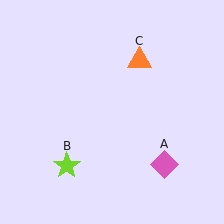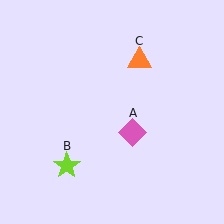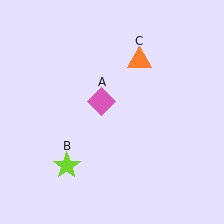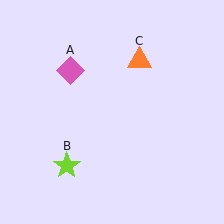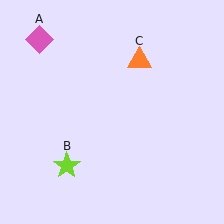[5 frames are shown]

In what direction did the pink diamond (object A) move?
The pink diamond (object A) moved up and to the left.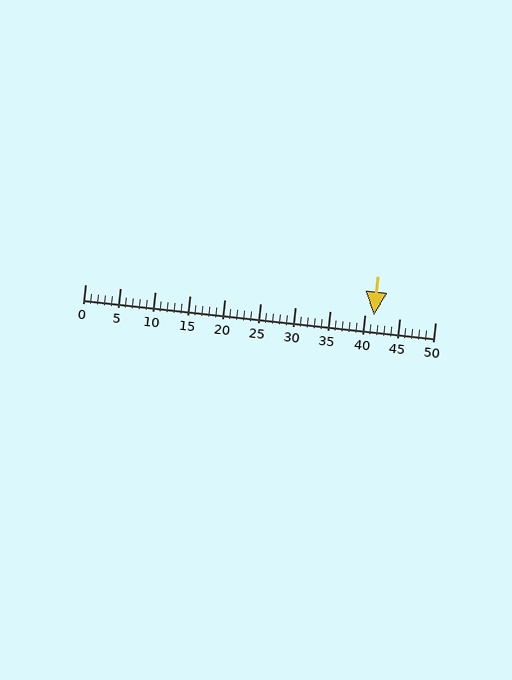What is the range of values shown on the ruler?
The ruler shows values from 0 to 50.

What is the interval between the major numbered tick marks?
The major tick marks are spaced 5 units apart.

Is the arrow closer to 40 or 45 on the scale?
The arrow is closer to 40.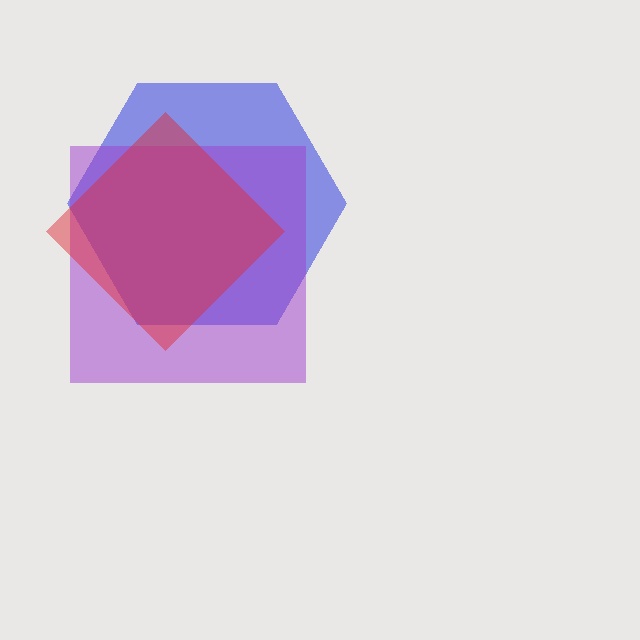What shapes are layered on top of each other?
The layered shapes are: a blue hexagon, a purple square, a red diamond.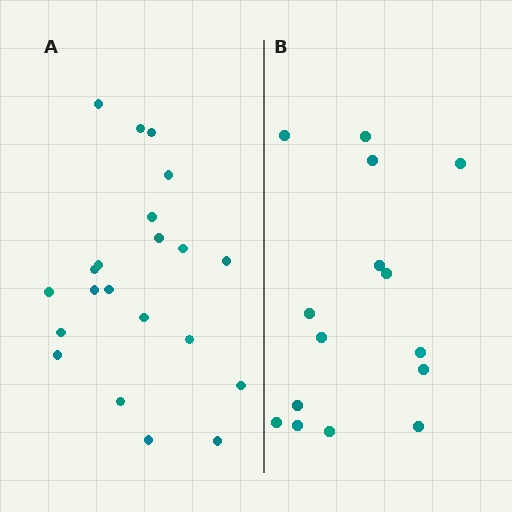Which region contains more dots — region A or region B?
Region A (the left region) has more dots.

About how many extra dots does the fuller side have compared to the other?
Region A has about 6 more dots than region B.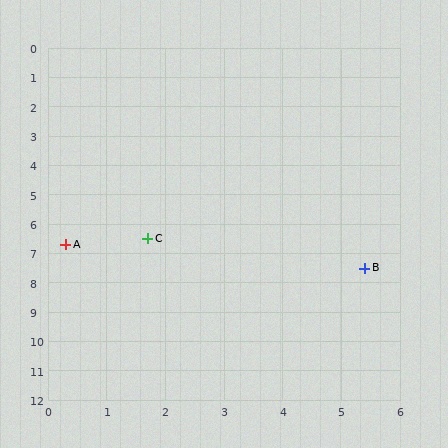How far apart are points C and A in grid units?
Points C and A are about 1.4 grid units apart.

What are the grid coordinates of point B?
Point B is at approximately (5.4, 7.5).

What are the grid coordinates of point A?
Point A is at approximately (0.3, 6.7).